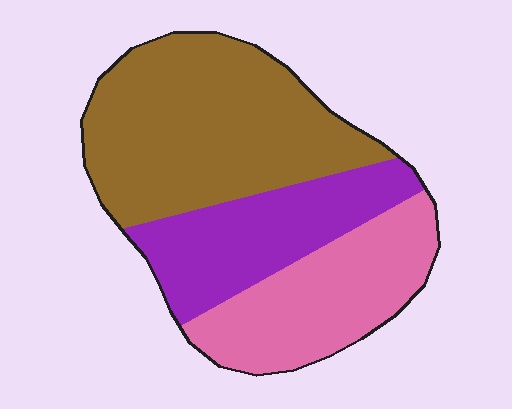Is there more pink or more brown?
Brown.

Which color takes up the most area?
Brown, at roughly 45%.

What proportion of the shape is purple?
Purple takes up between a quarter and a half of the shape.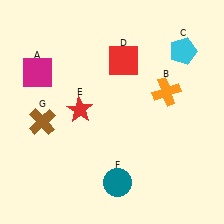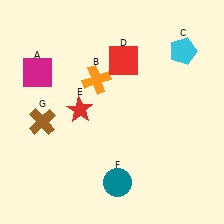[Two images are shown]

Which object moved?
The orange cross (B) moved left.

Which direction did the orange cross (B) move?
The orange cross (B) moved left.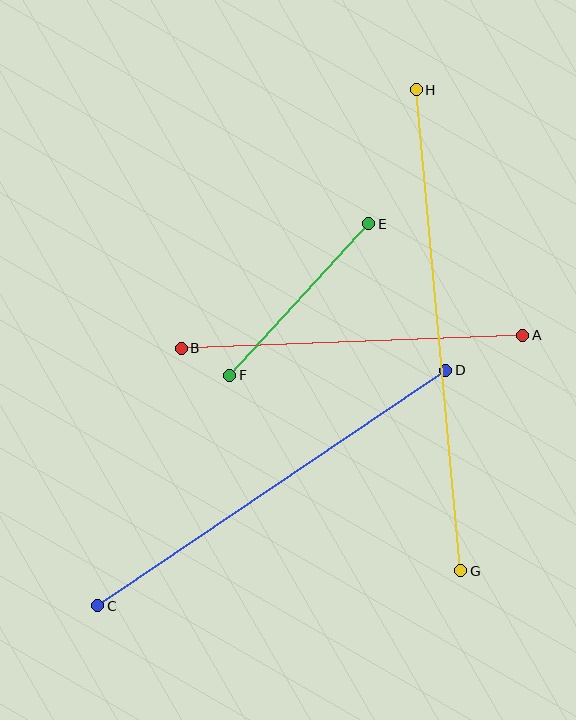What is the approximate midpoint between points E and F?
The midpoint is at approximately (299, 299) pixels.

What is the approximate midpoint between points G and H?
The midpoint is at approximately (438, 330) pixels.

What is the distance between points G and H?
The distance is approximately 483 pixels.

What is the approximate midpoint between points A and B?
The midpoint is at approximately (352, 342) pixels.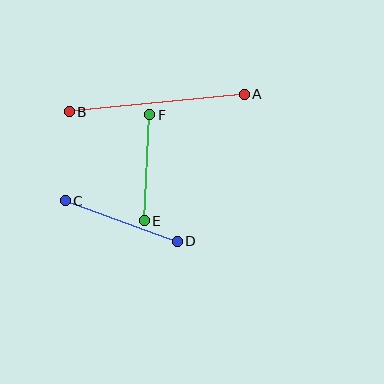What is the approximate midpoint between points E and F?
The midpoint is at approximately (147, 168) pixels.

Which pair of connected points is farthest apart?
Points A and B are farthest apart.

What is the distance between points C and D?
The distance is approximately 119 pixels.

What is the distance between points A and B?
The distance is approximately 176 pixels.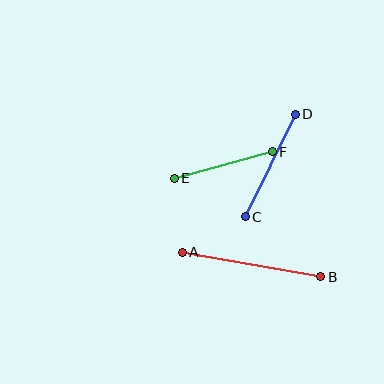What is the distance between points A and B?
The distance is approximately 141 pixels.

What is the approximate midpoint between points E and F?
The midpoint is at approximately (223, 165) pixels.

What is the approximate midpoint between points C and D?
The midpoint is at approximately (270, 165) pixels.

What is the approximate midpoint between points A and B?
The midpoint is at approximately (251, 264) pixels.